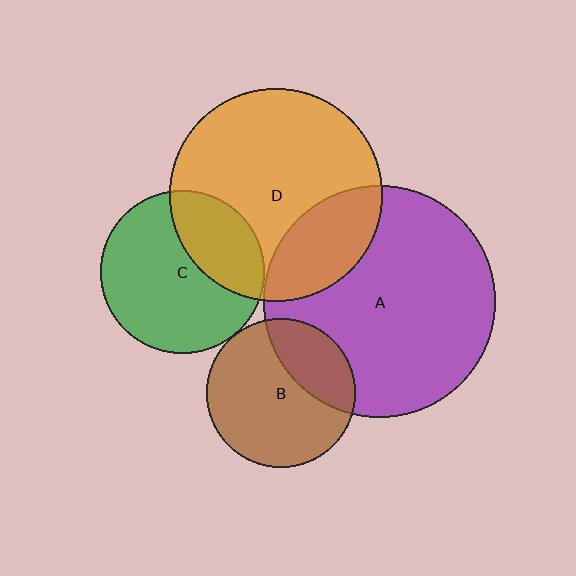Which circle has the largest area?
Circle A (purple).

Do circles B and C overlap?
Yes.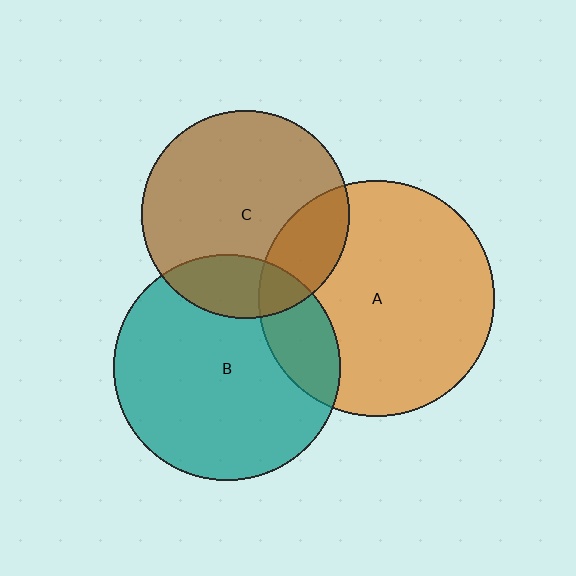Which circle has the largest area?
Circle A (orange).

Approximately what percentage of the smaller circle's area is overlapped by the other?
Approximately 20%.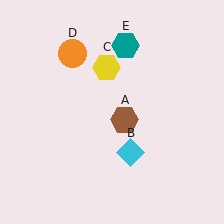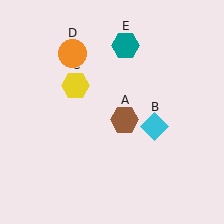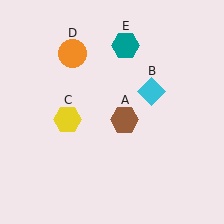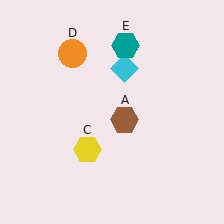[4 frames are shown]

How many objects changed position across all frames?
2 objects changed position: cyan diamond (object B), yellow hexagon (object C).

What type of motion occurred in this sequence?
The cyan diamond (object B), yellow hexagon (object C) rotated counterclockwise around the center of the scene.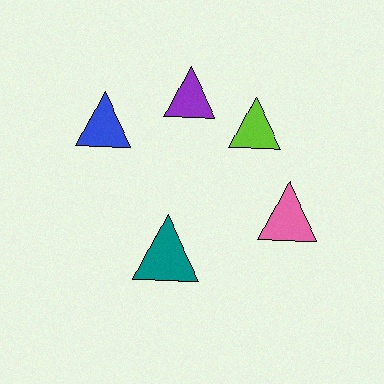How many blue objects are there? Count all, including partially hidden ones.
There is 1 blue object.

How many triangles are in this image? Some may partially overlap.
There are 5 triangles.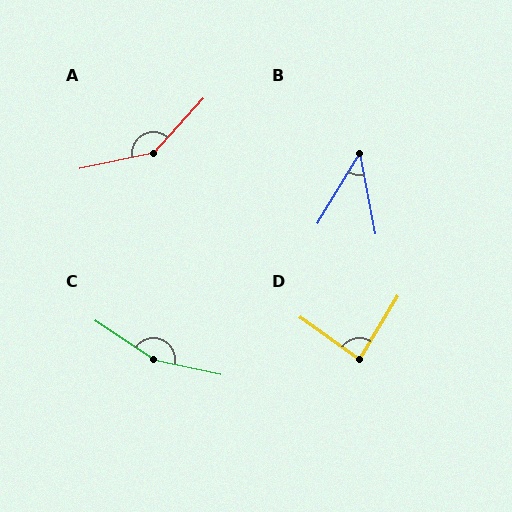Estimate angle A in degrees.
Approximately 144 degrees.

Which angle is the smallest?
B, at approximately 42 degrees.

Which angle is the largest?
C, at approximately 158 degrees.